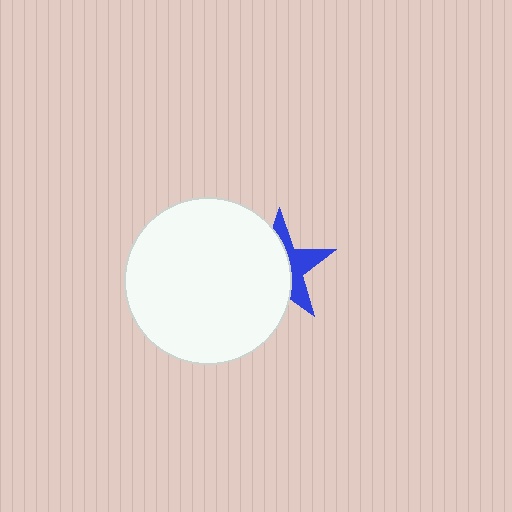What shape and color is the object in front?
The object in front is a white circle.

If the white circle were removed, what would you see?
You would see the complete blue star.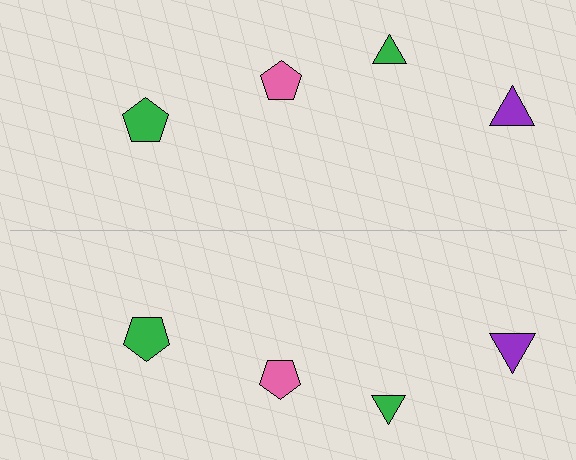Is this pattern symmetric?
Yes, this pattern has bilateral (reflection) symmetry.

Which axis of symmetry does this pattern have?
The pattern has a horizontal axis of symmetry running through the center of the image.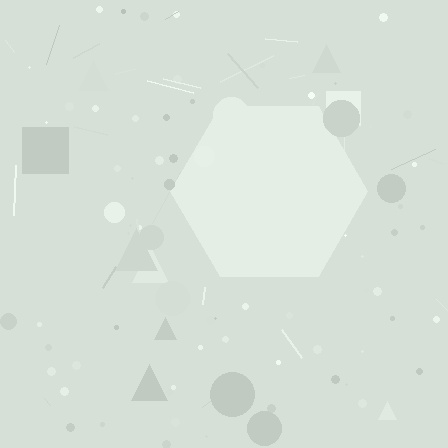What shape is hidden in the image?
A hexagon is hidden in the image.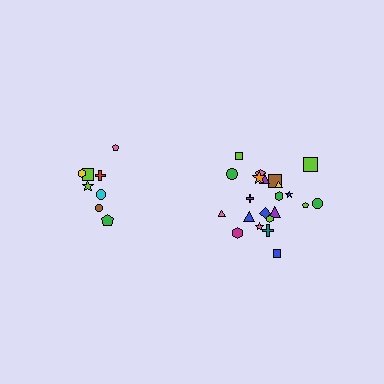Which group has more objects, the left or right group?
The right group.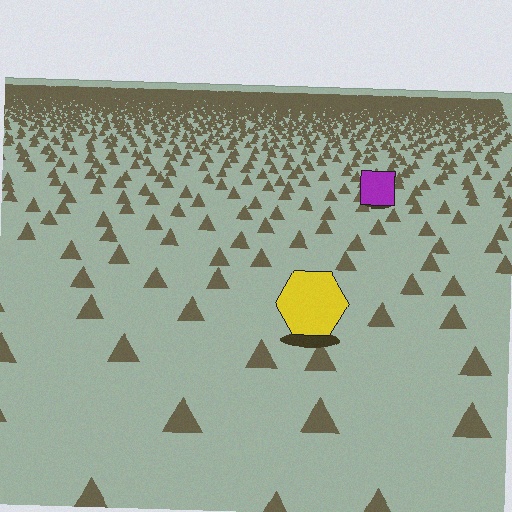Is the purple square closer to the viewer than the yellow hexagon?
No. The yellow hexagon is closer — you can tell from the texture gradient: the ground texture is coarser near it.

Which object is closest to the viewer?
The yellow hexagon is closest. The texture marks near it are larger and more spread out.